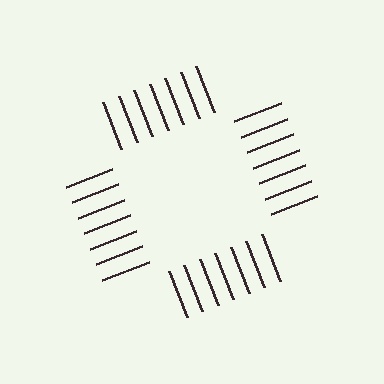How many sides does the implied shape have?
4 sides — the line-ends trace a square.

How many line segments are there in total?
28 — 7 along each of the 4 edges.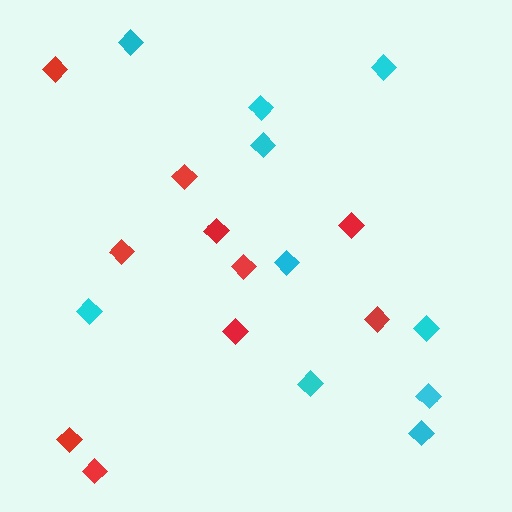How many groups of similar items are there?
There are 2 groups: one group of cyan diamonds (10) and one group of red diamonds (10).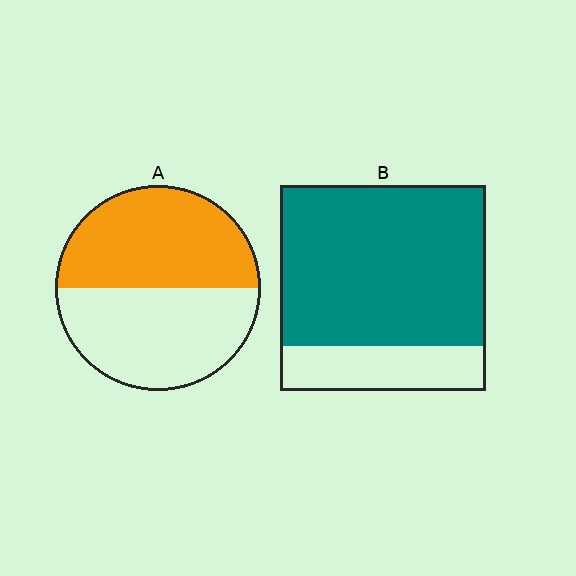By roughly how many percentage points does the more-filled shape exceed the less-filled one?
By roughly 30 percentage points (B over A).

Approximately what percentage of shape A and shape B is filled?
A is approximately 50% and B is approximately 80%.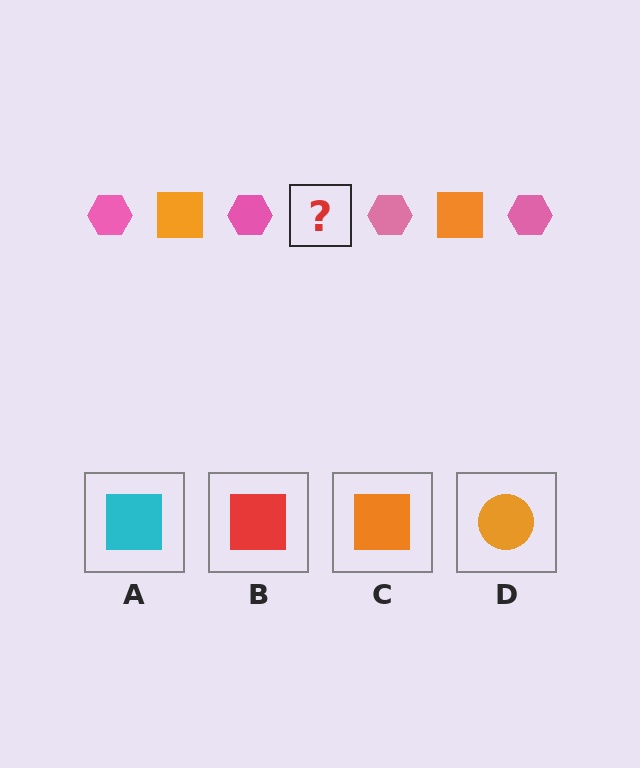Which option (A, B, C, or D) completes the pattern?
C.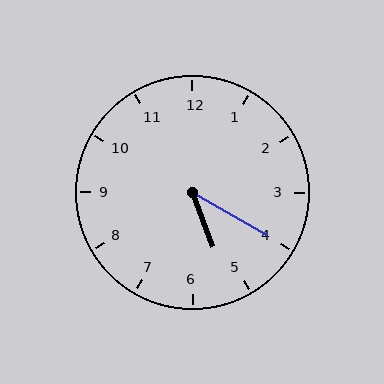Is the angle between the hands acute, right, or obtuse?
It is acute.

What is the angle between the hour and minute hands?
Approximately 40 degrees.